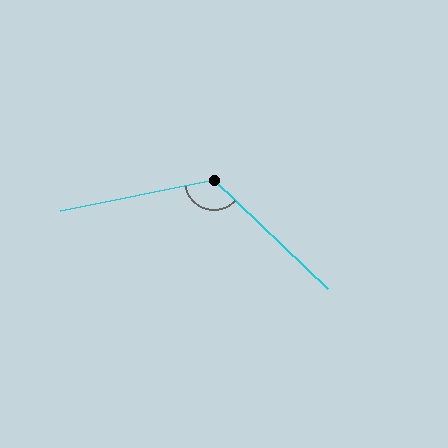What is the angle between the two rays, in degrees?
Approximately 125 degrees.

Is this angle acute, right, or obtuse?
It is obtuse.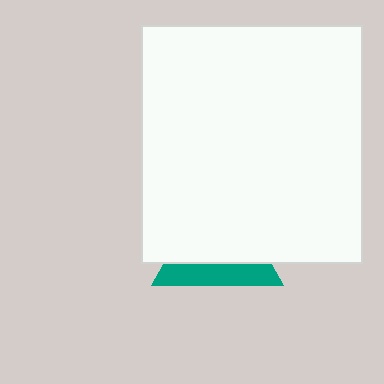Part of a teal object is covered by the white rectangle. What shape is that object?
It is a triangle.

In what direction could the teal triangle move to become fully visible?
The teal triangle could move down. That would shift it out from behind the white rectangle entirely.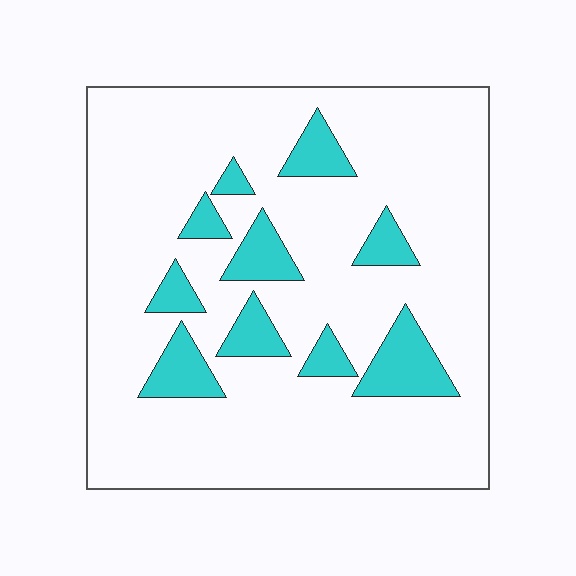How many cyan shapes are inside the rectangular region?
10.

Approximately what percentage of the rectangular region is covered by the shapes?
Approximately 15%.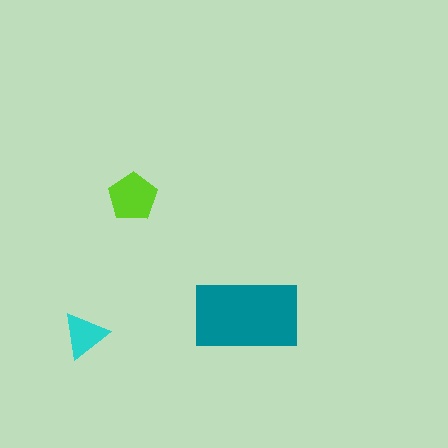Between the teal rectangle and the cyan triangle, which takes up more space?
The teal rectangle.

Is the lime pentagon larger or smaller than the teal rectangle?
Smaller.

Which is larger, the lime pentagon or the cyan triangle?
The lime pentagon.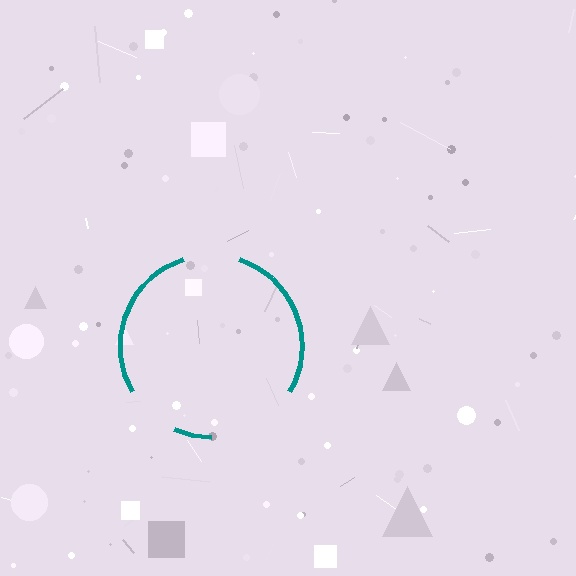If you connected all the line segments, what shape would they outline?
They would outline a circle.